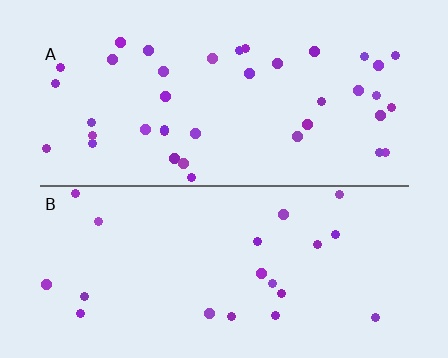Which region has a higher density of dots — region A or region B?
A (the top).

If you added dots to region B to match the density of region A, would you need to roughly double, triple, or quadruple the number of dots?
Approximately double.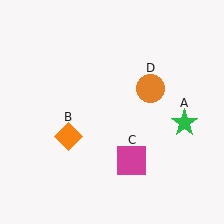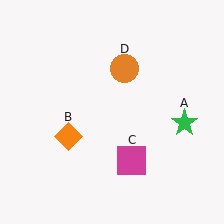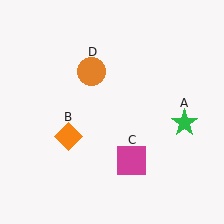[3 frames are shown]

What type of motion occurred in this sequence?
The orange circle (object D) rotated counterclockwise around the center of the scene.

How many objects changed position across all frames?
1 object changed position: orange circle (object D).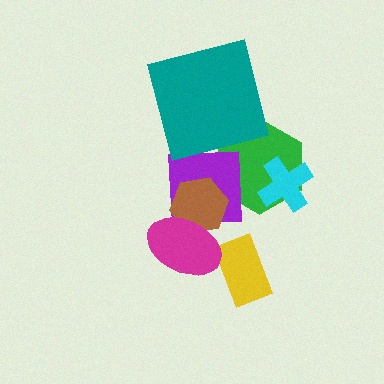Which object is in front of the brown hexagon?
The magenta ellipse is in front of the brown hexagon.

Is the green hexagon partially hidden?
Yes, it is partially covered by another shape.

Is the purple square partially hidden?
Yes, it is partially covered by another shape.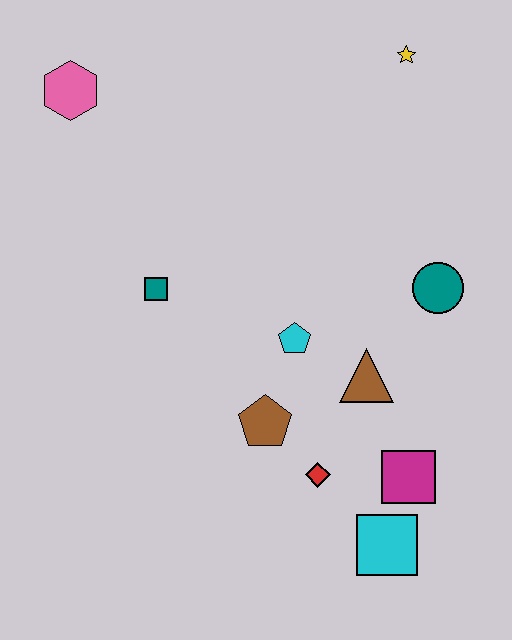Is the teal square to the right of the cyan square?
No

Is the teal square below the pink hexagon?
Yes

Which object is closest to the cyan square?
The magenta square is closest to the cyan square.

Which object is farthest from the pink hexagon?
The cyan square is farthest from the pink hexagon.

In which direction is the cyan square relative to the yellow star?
The cyan square is below the yellow star.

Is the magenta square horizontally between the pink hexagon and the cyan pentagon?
No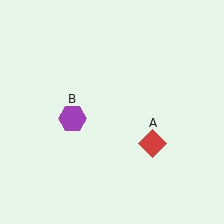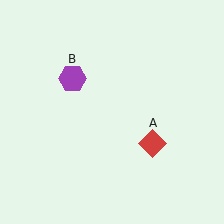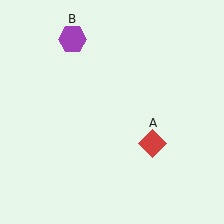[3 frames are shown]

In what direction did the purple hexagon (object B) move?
The purple hexagon (object B) moved up.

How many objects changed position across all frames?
1 object changed position: purple hexagon (object B).